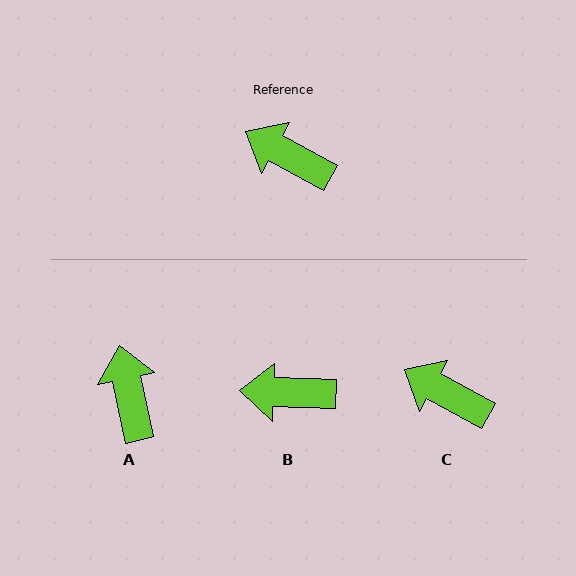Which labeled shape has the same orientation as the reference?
C.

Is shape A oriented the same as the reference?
No, it is off by about 49 degrees.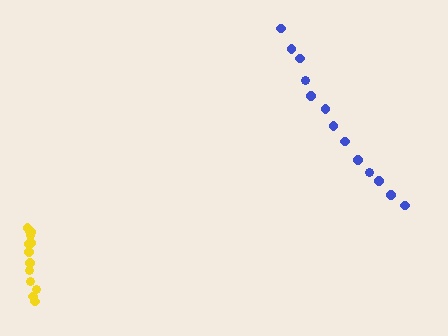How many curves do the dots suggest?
There are 2 distinct paths.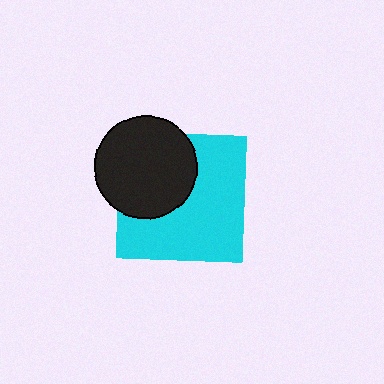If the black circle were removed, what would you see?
You would see the complete cyan square.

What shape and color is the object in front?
The object in front is a black circle.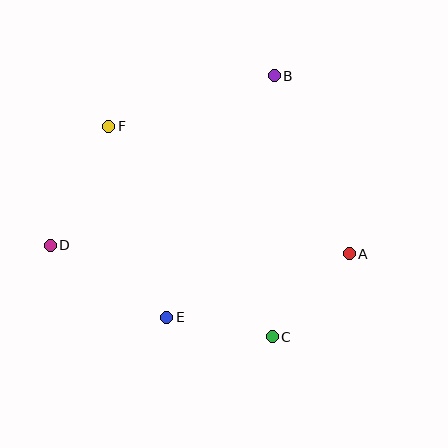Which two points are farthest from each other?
Points A and D are farthest from each other.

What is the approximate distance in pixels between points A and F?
The distance between A and F is approximately 273 pixels.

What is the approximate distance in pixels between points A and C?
The distance between A and C is approximately 113 pixels.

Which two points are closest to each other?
Points C and E are closest to each other.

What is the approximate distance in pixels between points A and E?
The distance between A and E is approximately 193 pixels.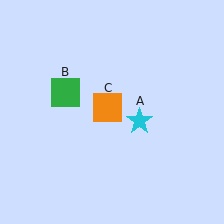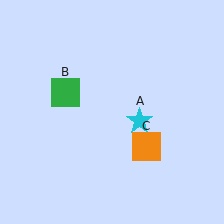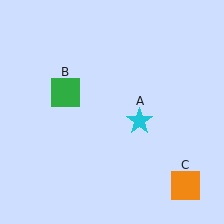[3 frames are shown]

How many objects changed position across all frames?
1 object changed position: orange square (object C).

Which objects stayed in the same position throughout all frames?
Cyan star (object A) and green square (object B) remained stationary.